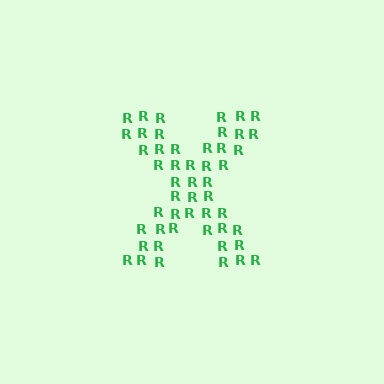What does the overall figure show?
The overall figure shows the letter X.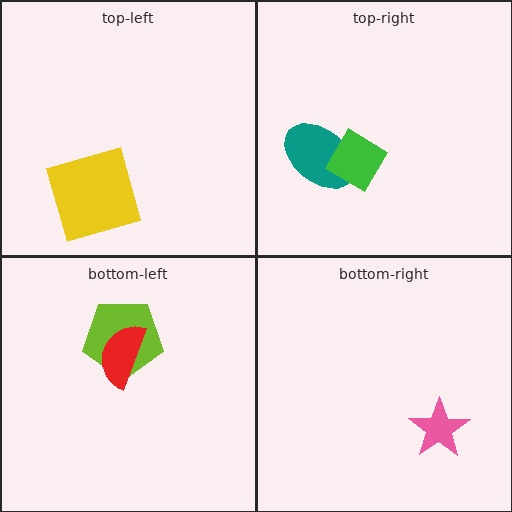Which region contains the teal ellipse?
The top-right region.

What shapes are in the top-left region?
The yellow square.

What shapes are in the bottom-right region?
The pink star.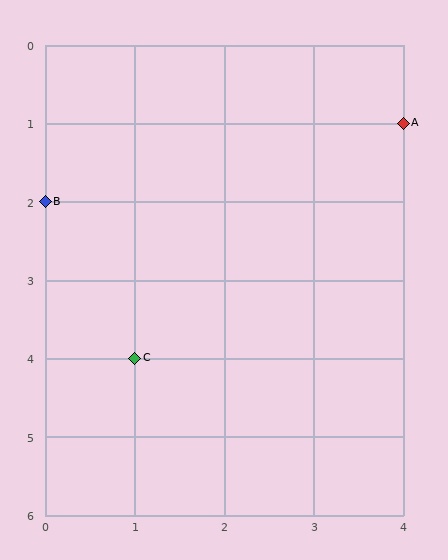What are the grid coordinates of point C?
Point C is at grid coordinates (1, 4).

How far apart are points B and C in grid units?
Points B and C are 1 column and 2 rows apart (about 2.2 grid units diagonally).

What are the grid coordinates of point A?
Point A is at grid coordinates (4, 1).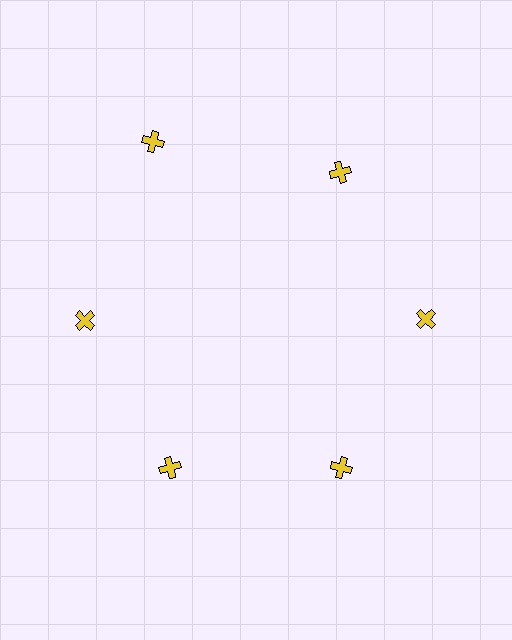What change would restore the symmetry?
The symmetry would be restored by moving it inward, back onto the ring so that all 6 crosses sit at equal angles and equal distance from the center.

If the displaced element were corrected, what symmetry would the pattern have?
It would have 6-fold rotational symmetry — the pattern would map onto itself every 60 degrees.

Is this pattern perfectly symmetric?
No. The 6 yellow crosses are arranged in a ring, but one element near the 11 o'clock position is pushed outward from the center, breaking the 6-fold rotational symmetry.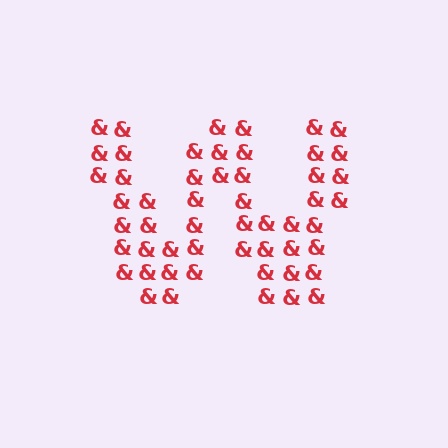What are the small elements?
The small elements are ampersands.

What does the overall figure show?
The overall figure shows the letter W.